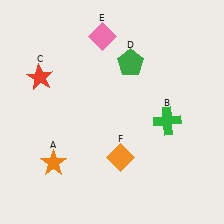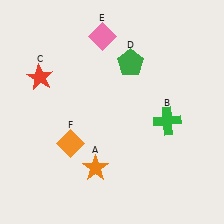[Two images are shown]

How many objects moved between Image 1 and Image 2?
2 objects moved between the two images.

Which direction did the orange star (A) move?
The orange star (A) moved right.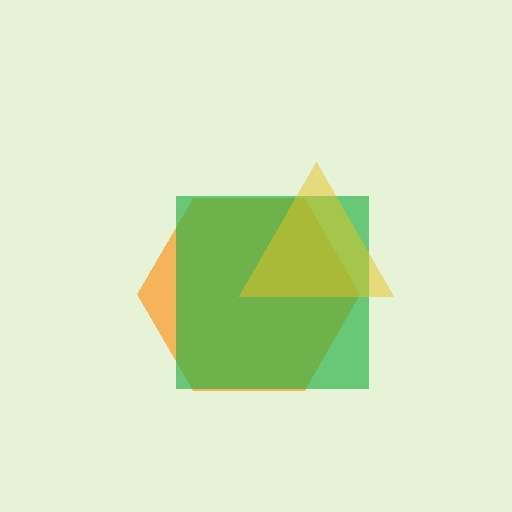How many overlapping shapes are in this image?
There are 3 overlapping shapes in the image.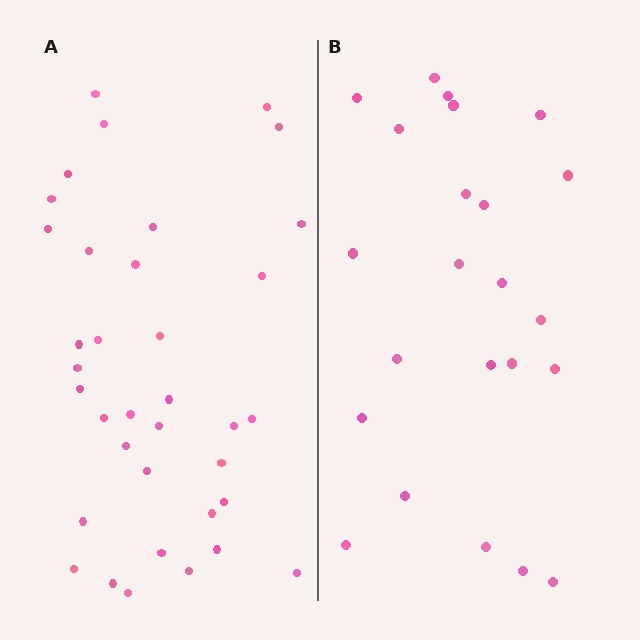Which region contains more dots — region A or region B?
Region A (the left region) has more dots.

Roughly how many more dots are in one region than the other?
Region A has approximately 15 more dots than region B.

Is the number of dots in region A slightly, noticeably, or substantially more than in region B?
Region A has substantially more. The ratio is roughly 1.6 to 1.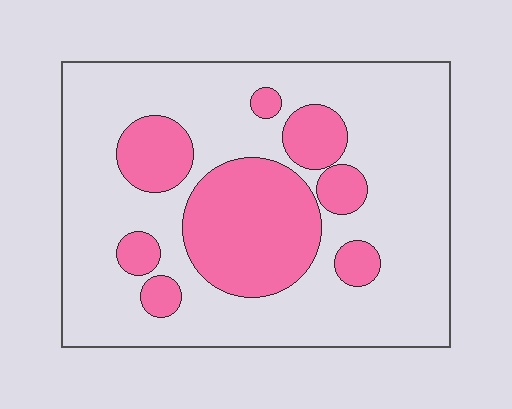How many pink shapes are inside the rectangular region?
8.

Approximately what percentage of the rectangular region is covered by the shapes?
Approximately 30%.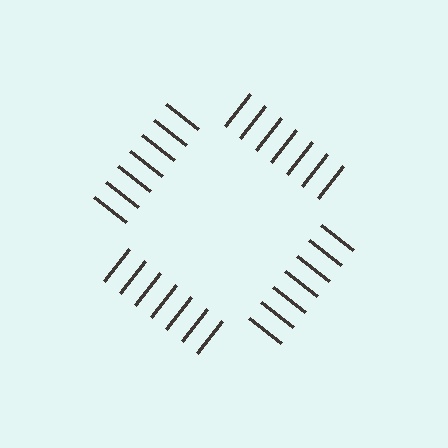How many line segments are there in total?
28 — 7 along each of the 4 edges.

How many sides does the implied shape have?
4 sides — the line-ends trace a square.